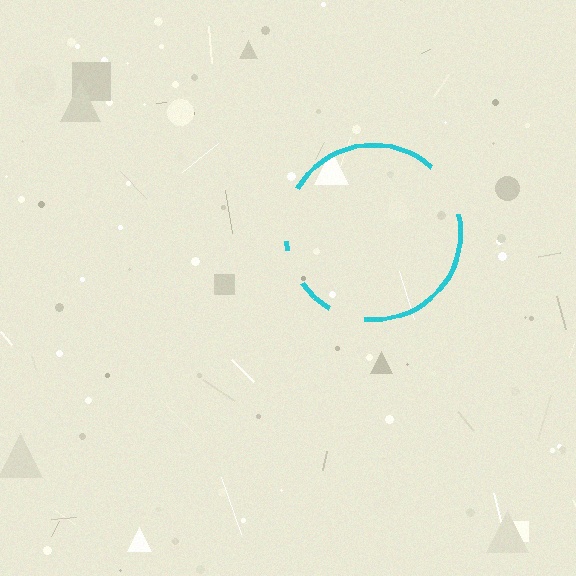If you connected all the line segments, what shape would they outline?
They would outline a circle.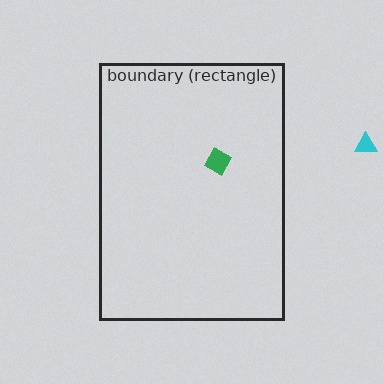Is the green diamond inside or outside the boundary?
Inside.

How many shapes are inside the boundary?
1 inside, 1 outside.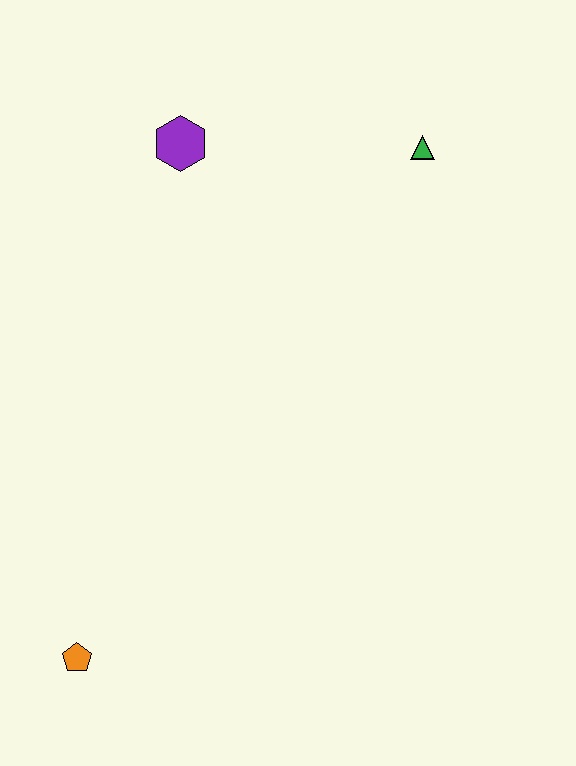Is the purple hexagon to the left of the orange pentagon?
No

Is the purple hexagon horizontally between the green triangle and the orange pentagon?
Yes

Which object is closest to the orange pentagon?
The purple hexagon is closest to the orange pentagon.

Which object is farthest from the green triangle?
The orange pentagon is farthest from the green triangle.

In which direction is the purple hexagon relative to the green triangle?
The purple hexagon is to the left of the green triangle.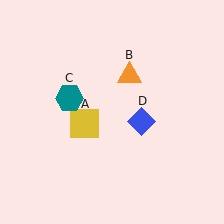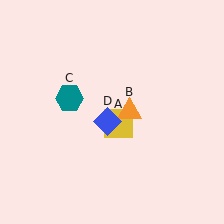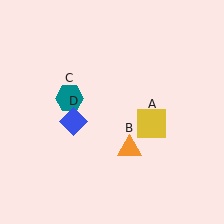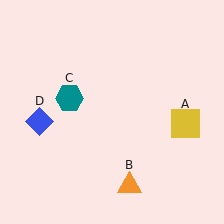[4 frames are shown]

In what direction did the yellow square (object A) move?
The yellow square (object A) moved right.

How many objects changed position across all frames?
3 objects changed position: yellow square (object A), orange triangle (object B), blue diamond (object D).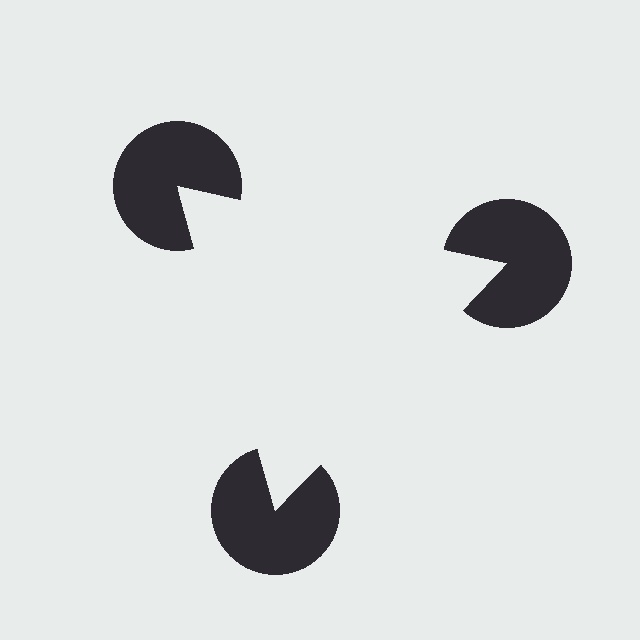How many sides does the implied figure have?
3 sides.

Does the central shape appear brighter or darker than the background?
It typically appears slightly brighter than the background, even though no actual brightness change is drawn.